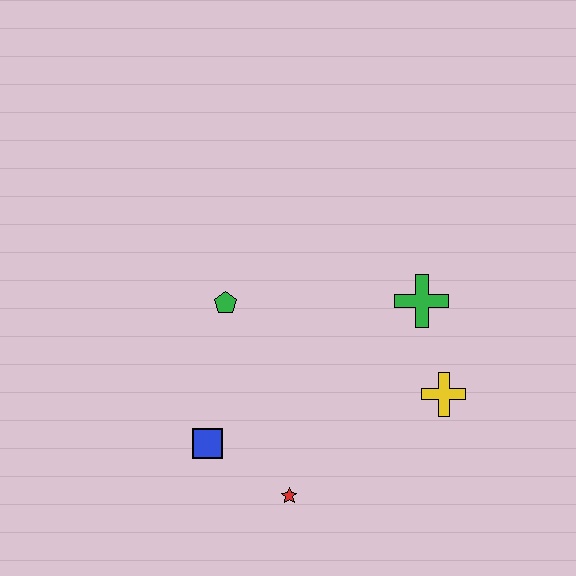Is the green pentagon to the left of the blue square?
No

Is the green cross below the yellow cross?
No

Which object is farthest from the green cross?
The blue square is farthest from the green cross.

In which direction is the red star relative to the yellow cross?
The red star is to the left of the yellow cross.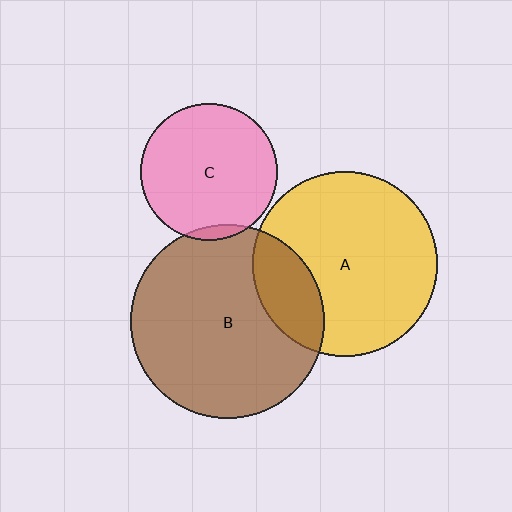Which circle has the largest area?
Circle B (brown).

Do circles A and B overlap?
Yes.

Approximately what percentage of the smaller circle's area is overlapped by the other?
Approximately 20%.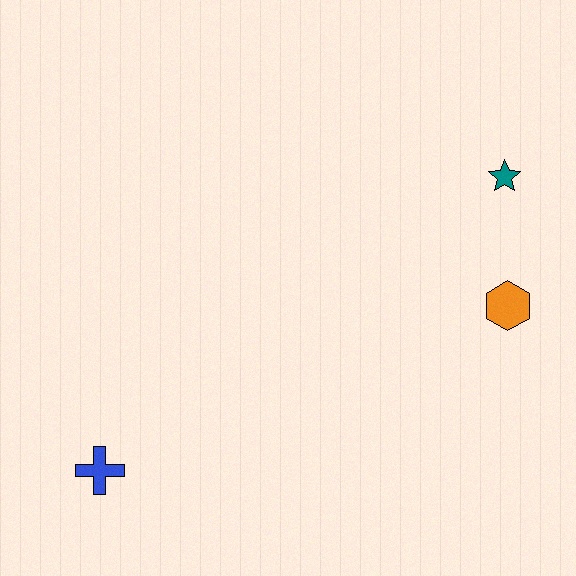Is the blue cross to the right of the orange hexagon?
No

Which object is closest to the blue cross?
The orange hexagon is closest to the blue cross.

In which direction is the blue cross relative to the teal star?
The blue cross is to the left of the teal star.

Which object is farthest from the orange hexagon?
The blue cross is farthest from the orange hexagon.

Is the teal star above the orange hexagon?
Yes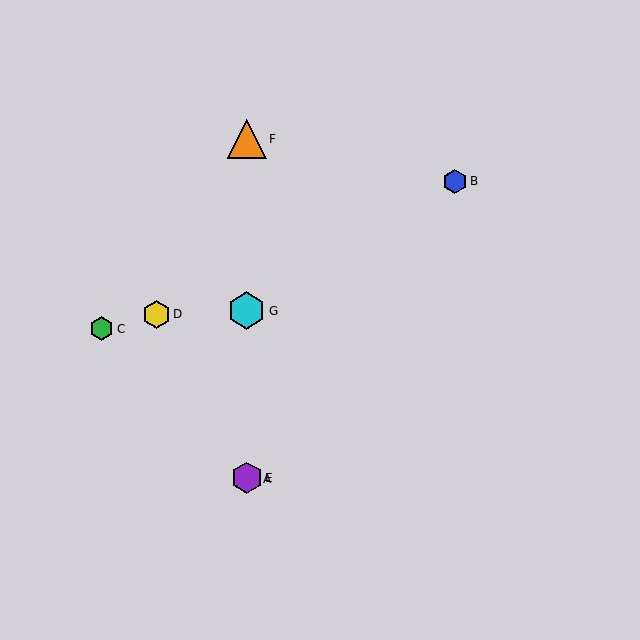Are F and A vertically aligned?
Yes, both are at x≈247.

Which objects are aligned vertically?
Objects A, E, F, G are aligned vertically.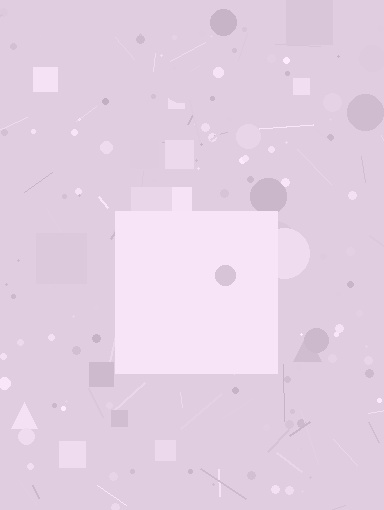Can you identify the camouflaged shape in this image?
The camouflaged shape is a square.